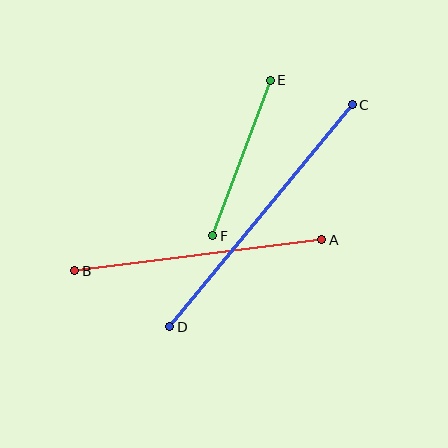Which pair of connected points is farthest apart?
Points C and D are farthest apart.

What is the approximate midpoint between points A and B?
The midpoint is at approximately (198, 255) pixels.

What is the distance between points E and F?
The distance is approximately 166 pixels.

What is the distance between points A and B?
The distance is approximately 249 pixels.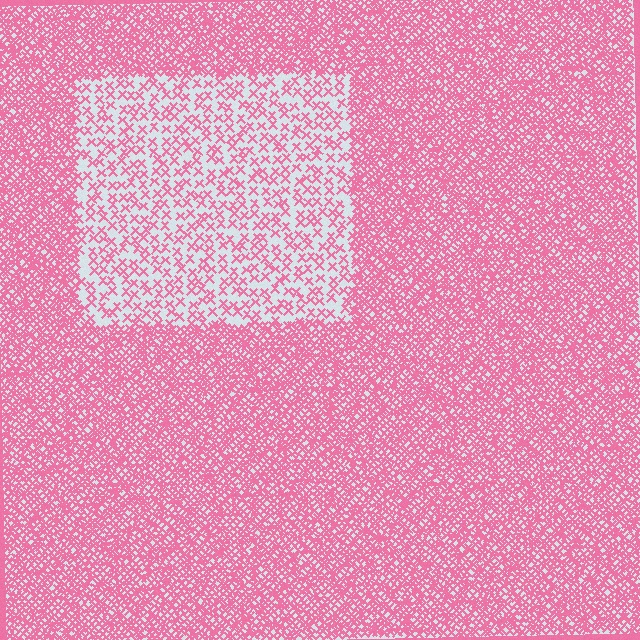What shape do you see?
I see a rectangle.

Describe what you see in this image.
The image contains small pink elements arranged at two different densities. A rectangle-shaped region is visible where the elements are less densely packed than the surrounding area.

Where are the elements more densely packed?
The elements are more densely packed outside the rectangle boundary.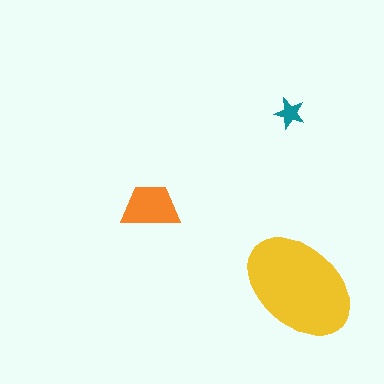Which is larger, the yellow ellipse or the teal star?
The yellow ellipse.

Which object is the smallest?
The teal star.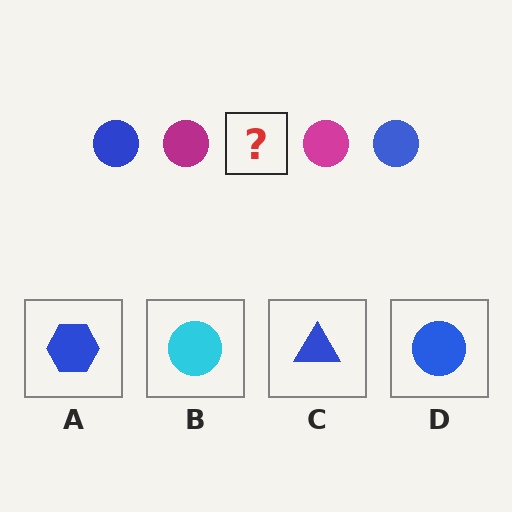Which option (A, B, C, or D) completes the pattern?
D.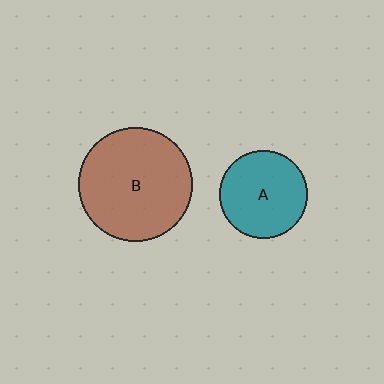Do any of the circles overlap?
No, none of the circles overlap.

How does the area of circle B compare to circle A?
Approximately 1.7 times.